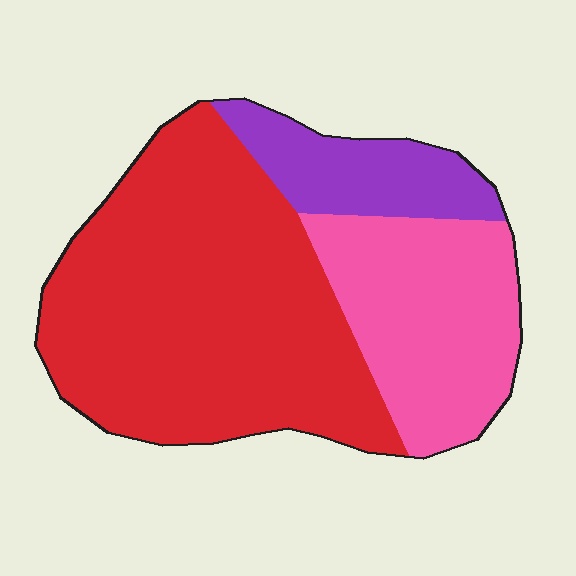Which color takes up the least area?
Purple, at roughly 15%.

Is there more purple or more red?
Red.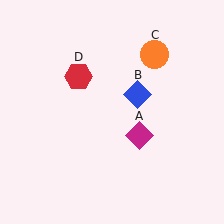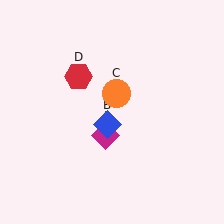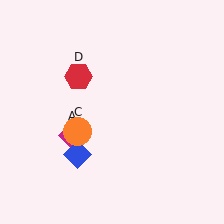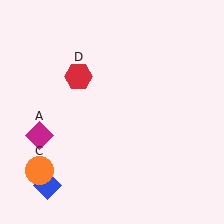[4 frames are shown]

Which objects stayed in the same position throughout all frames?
Red hexagon (object D) remained stationary.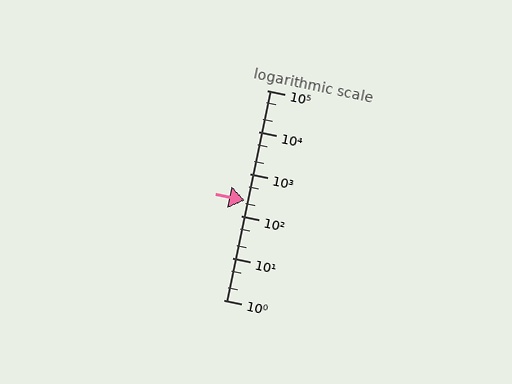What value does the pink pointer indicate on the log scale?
The pointer indicates approximately 240.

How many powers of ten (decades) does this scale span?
The scale spans 5 decades, from 1 to 100000.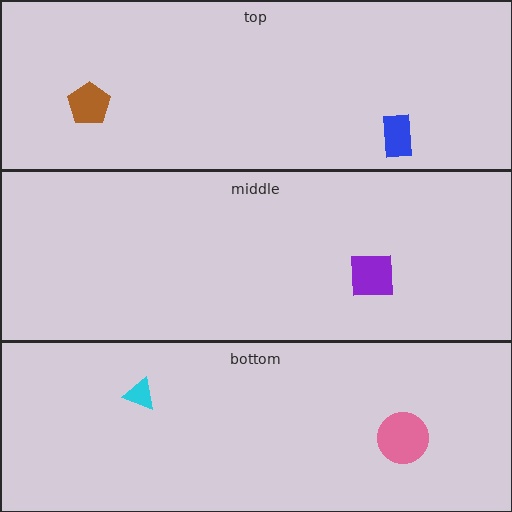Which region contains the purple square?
The middle region.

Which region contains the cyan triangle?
The bottom region.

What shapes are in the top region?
The brown pentagon, the blue rectangle.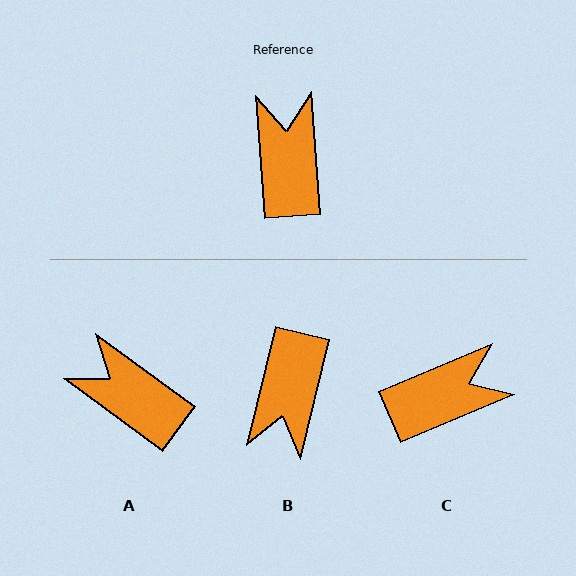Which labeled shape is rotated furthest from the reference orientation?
B, about 162 degrees away.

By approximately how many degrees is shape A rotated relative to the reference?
Approximately 49 degrees counter-clockwise.